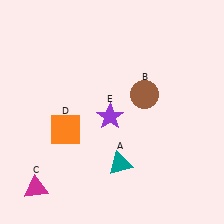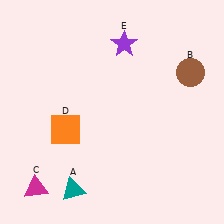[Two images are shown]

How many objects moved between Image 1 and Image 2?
3 objects moved between the two images.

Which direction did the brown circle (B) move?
The brown circle (B) moved right.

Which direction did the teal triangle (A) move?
The teal triangle (A) moved left.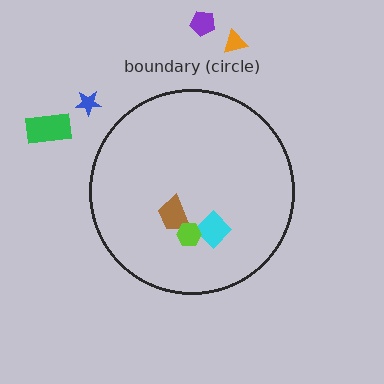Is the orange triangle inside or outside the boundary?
Outside.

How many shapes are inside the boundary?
3 inside, 4 outside.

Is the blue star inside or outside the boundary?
Outside.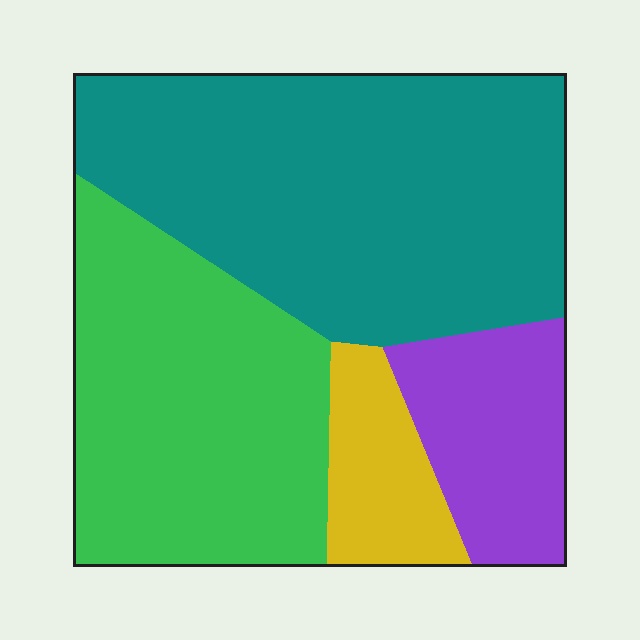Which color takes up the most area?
Teal, at roughly 45%.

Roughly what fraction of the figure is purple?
Purple takes up about one eighth (1/8) of the figure.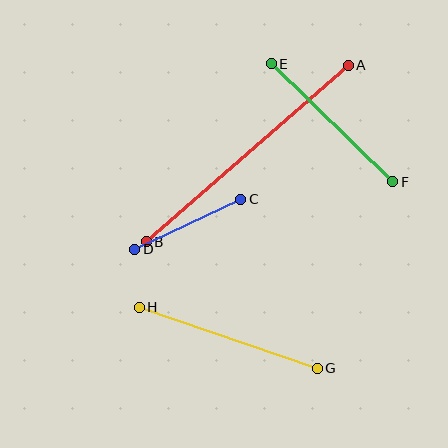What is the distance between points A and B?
The distance is approximately 268 pixels.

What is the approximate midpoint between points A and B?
The midpoint is at approximately (247, 154) pixels.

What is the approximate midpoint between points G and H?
The midpoint is at approximately (228, 338) pixels.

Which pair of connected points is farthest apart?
Points A and B are farthest apart.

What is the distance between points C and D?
The distance is approximately 117 pixels.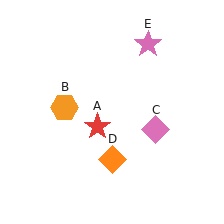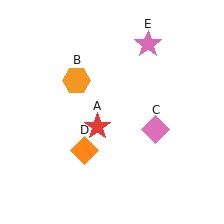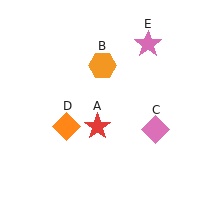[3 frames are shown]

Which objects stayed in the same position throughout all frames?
Red star (object A) and pink diamond (object C) and pink star (object E) remained stationary.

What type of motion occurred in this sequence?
The orange hexagon (object B), orange diamond (object D) rotated clockwise around the center of the scene.